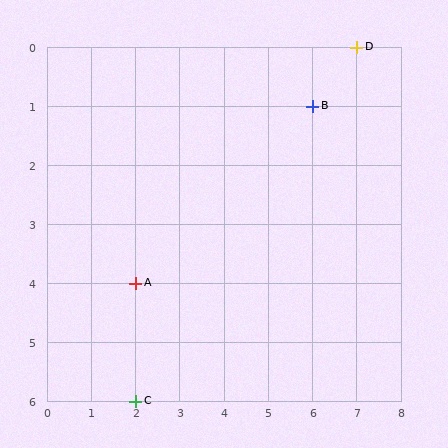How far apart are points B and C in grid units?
Points B and C are 4 columns and 5 rows apart (about 6.4 grid units diagonally).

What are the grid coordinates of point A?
Point A is at grid coordinates (2, 4).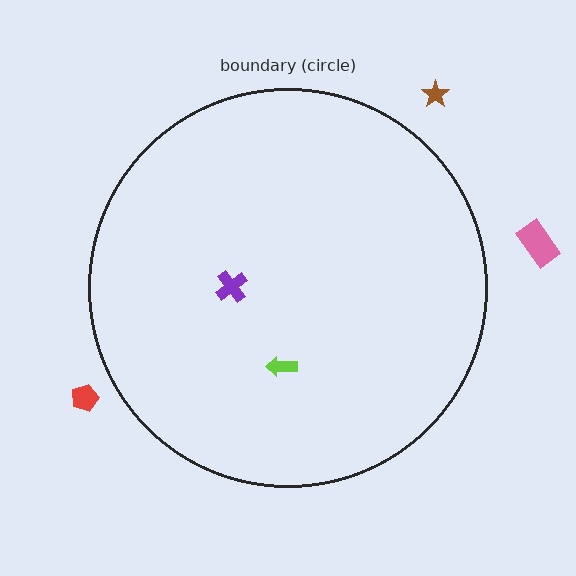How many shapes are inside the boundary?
2 inside, 3 outside.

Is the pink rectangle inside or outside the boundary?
Outside.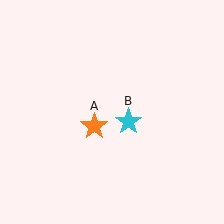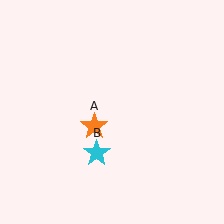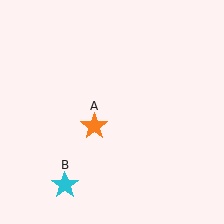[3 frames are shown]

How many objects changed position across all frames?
1 object changed position: cyan star (object B).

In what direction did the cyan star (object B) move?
The cyan star (object B) moved down and to the left.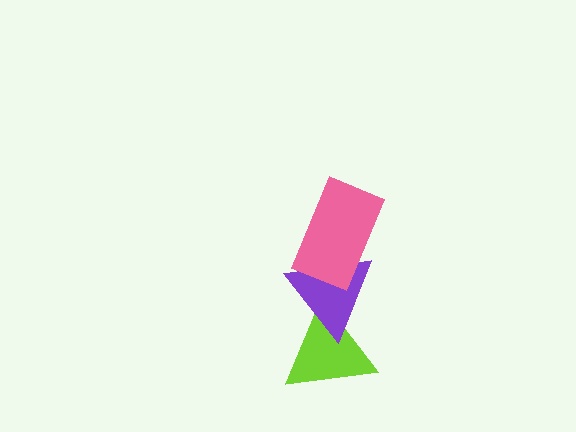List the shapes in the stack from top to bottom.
From top to bottom: the pink rectangle, the purple triangle, the lime triangle.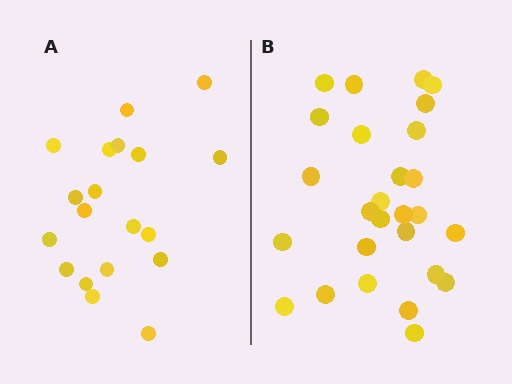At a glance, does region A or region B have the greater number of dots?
Region B (the right region) has more dots.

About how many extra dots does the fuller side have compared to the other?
Region B has roughly 8 or so more dots than region A.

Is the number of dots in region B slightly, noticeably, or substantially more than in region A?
Region B has noticeably more, but not dramatically so. The ratio is roughly 1.4 to 1.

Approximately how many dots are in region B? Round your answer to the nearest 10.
About 30 dots. (The exact count is 27, which rounds to 30.)